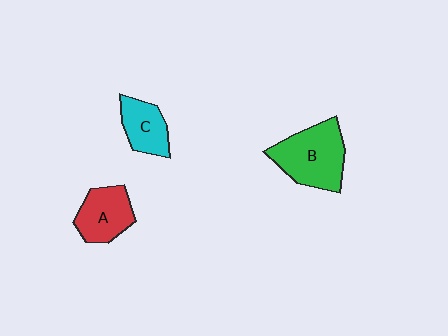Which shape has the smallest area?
Shape C (cyan).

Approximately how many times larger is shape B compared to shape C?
Approximately 1.8 times.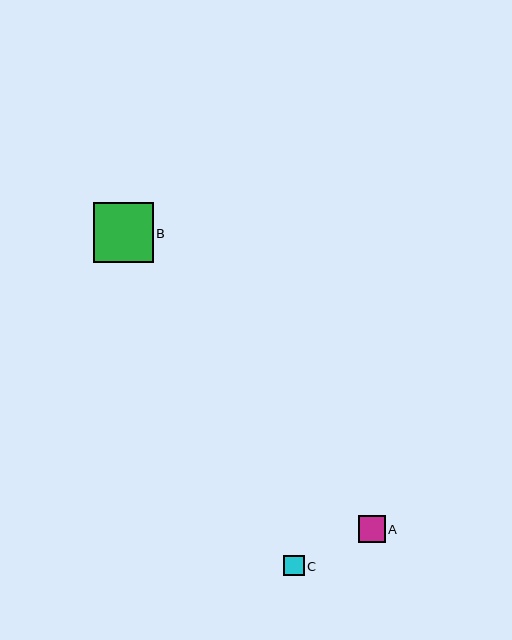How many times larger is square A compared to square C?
Square A is approximately 1.3 times the size of square C.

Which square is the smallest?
Square C is the smallest with a size of approximately 21 pixels.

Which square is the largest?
Square B is the largest with a size of approximately 60 pixels.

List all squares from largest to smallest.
From largest to smallest: B, A, C.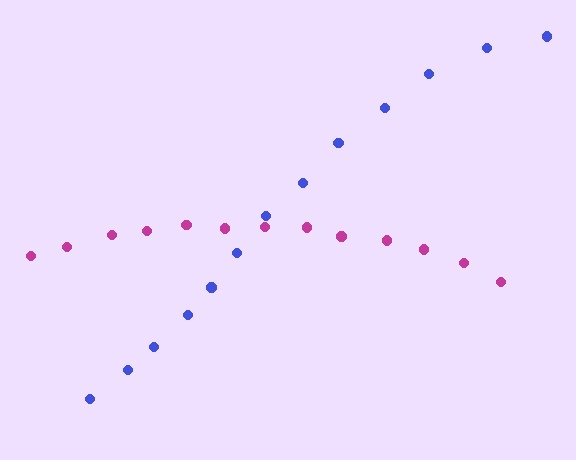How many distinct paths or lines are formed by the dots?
There are 2 distinct paths.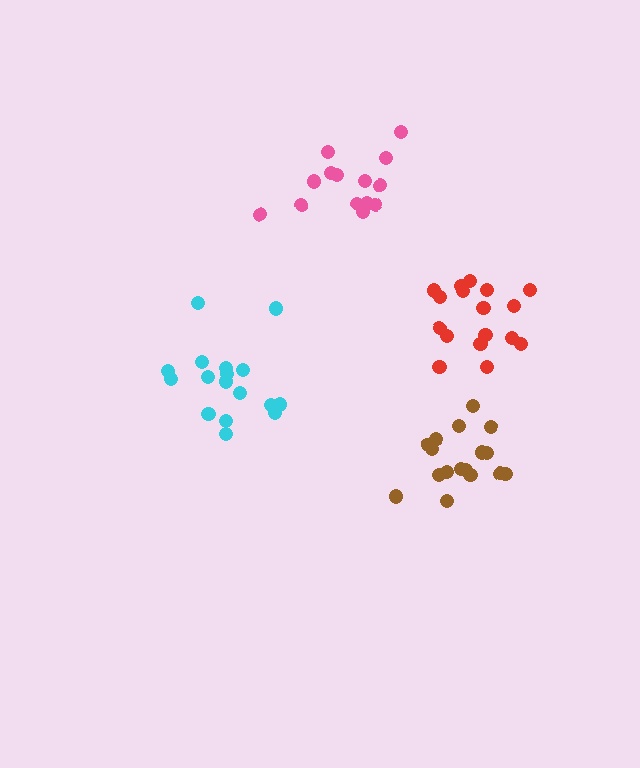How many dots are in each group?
Group 1: 17 dots, Group 2: 17 dots, Group 3: 14 dots, Group 4: 17 dots (65 total).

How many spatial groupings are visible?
There are 4 spatial groupings.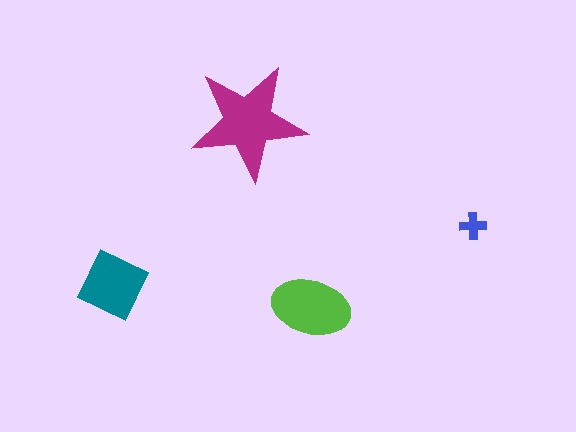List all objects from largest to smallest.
The magenta star, the lime ellipse, the teal square, the blue cross.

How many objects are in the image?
There are 4 objects in the image.